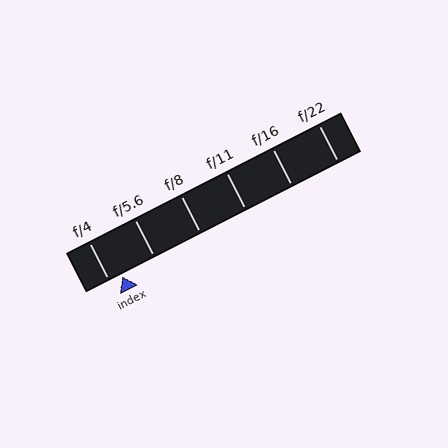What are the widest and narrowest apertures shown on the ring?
The widest aperture shown is f/4 and the narrowest is f/22.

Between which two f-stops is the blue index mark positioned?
The index mark is between f/4 and f/5.6.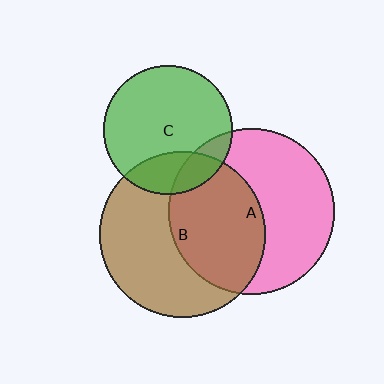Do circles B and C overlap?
Yes.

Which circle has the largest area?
Circle B (brown).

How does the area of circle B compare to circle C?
Approximately 1.7 times.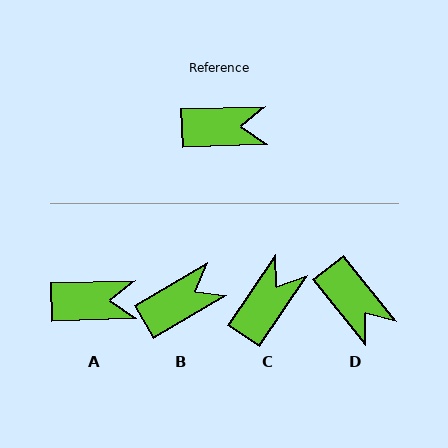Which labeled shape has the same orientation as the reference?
A.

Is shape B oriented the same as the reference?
No, it is off by about 28 degrees.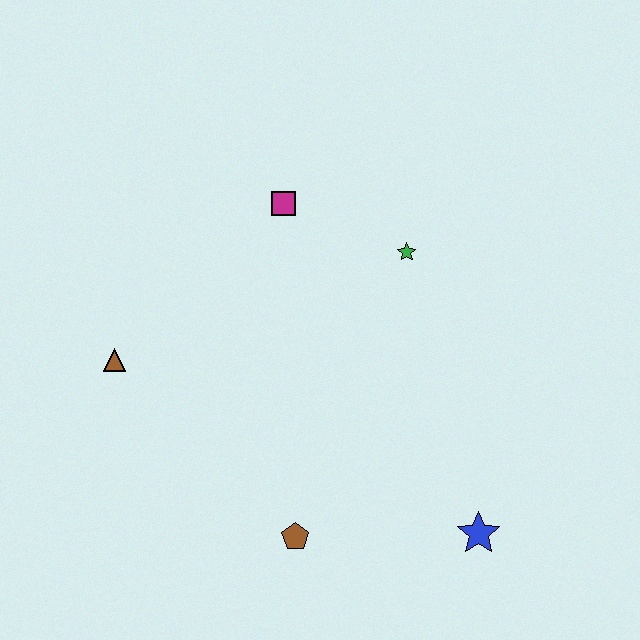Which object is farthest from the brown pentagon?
The magenta square is farthest from the brown pentagon.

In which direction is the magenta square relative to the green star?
The magenta square is to the left of the green star.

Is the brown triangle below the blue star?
No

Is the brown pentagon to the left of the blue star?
Yes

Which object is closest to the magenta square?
The green star is closest to the magenta square.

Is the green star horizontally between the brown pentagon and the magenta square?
No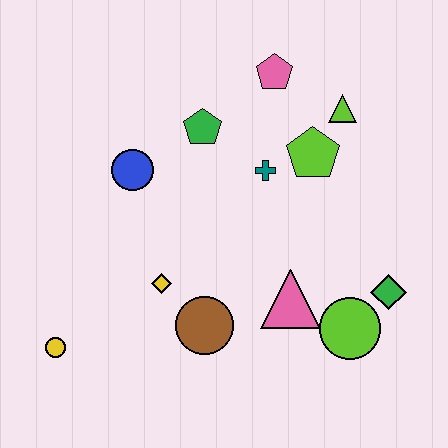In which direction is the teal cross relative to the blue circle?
The teal cross is to the right of the blue circle.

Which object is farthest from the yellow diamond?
The lime triangle is farthest from the yellow diamond.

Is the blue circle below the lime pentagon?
Yes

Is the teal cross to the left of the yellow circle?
No